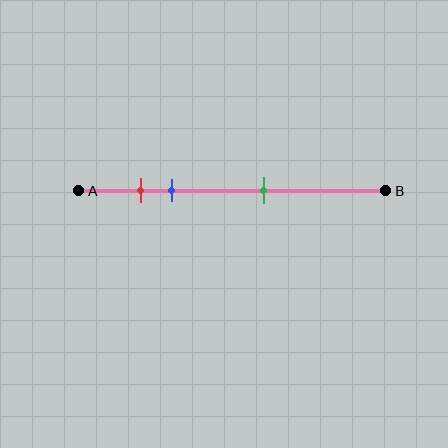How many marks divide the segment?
There are 3 marks dividing the segment.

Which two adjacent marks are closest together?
The red and blue marks are the closest adjacent pair.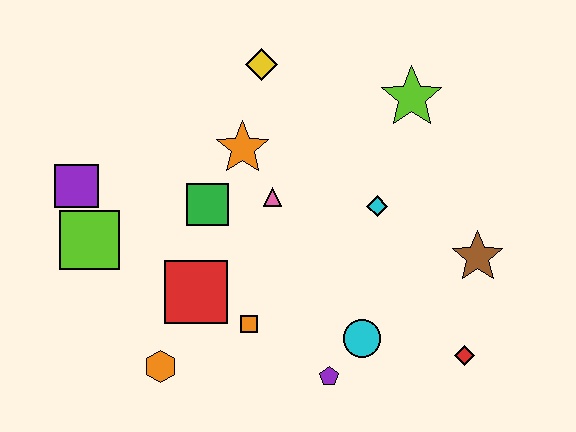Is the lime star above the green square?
Yes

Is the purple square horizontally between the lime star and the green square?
No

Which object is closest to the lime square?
The purple square is closest to the lime square.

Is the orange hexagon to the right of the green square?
No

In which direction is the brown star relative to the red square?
The brown star is to the right of the red square.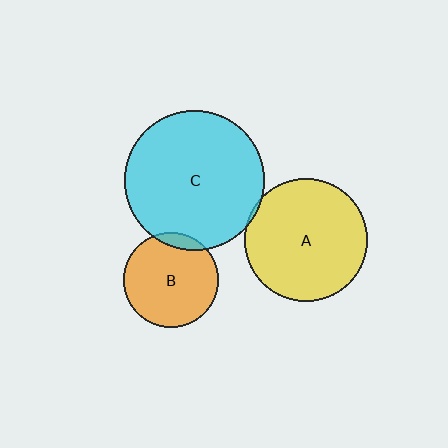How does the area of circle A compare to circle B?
Approximately 1.7 times.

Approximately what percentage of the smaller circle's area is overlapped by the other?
Approximately 5%.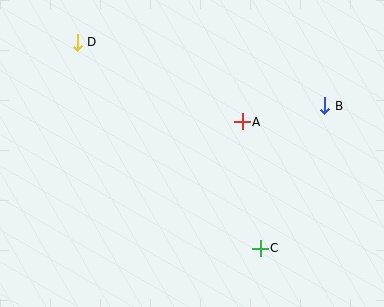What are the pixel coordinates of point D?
Point D is at (77, 42).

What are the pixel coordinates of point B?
Point B is at (325, 106).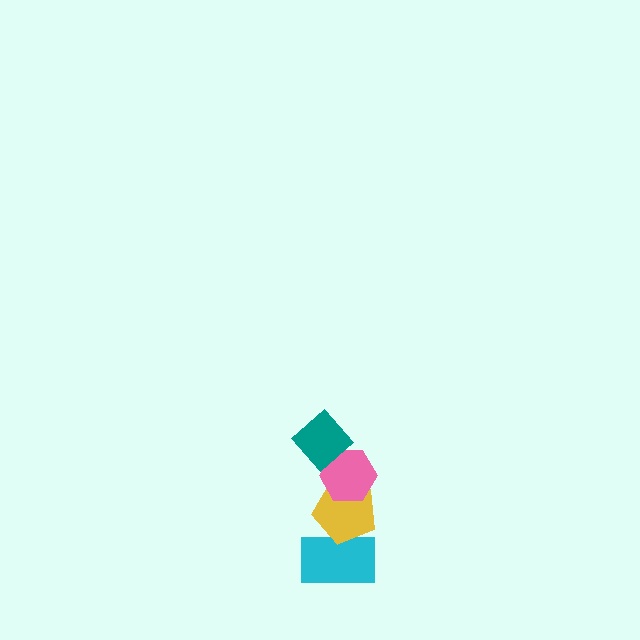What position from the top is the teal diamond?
The teal diamond is 1st from the top.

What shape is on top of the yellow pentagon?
The pink hexagon is on top of the yellow pentagon.